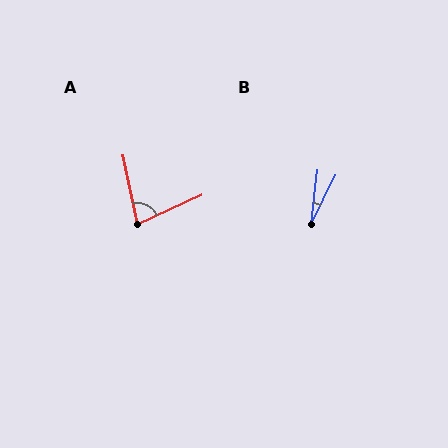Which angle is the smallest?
B, at approximately 20 degrees.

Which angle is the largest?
A, at approximately 77 degrees.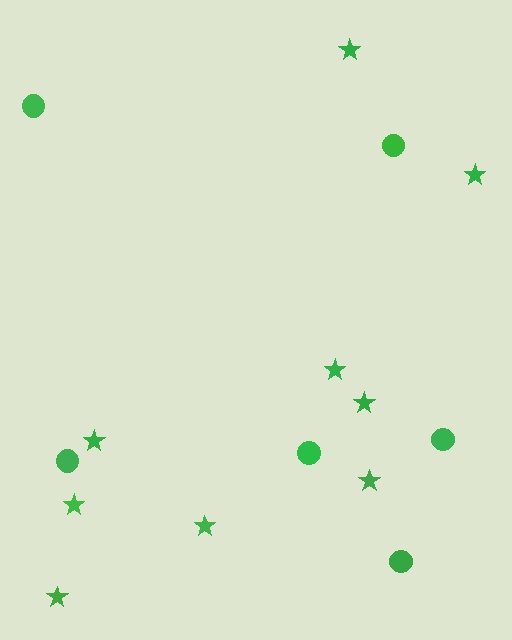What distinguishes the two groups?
There are 2 groups: one group of circles (6) and one group of stars (9).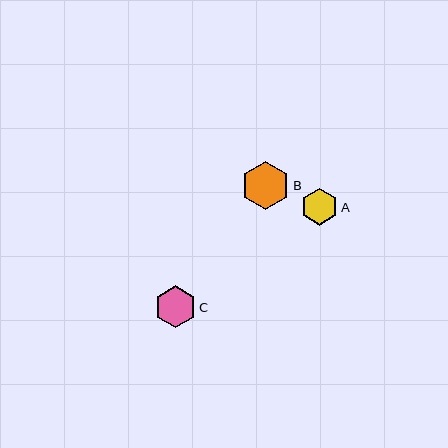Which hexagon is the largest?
Hexagon B is the largest with a size of approximately 48 pixels.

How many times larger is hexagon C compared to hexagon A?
Hexagon C is approximately 1.1 times the size of hexagon A.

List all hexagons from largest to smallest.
From largest to smallest: B, C, A.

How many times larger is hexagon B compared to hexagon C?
Hexagon B is approximately 1.2 times the size of hexagon C.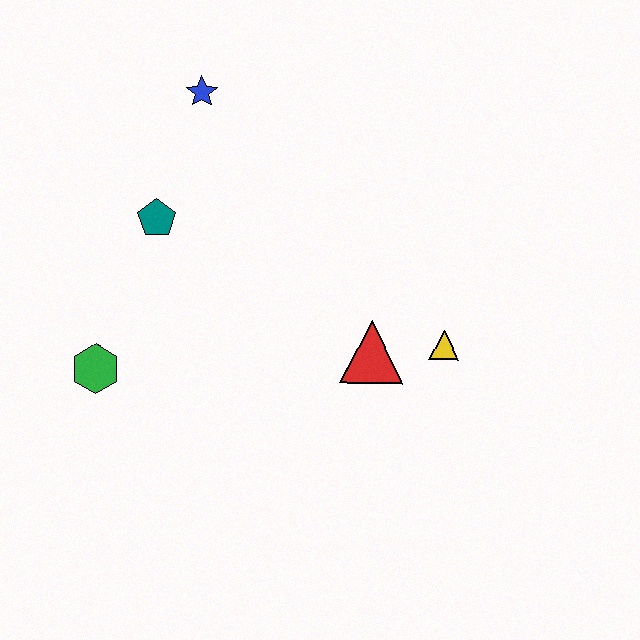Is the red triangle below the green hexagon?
No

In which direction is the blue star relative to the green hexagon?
The blue star is above the green hexagon.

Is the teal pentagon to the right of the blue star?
No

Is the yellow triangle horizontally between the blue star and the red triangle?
No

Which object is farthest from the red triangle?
The blue star is farthest from the red triangle.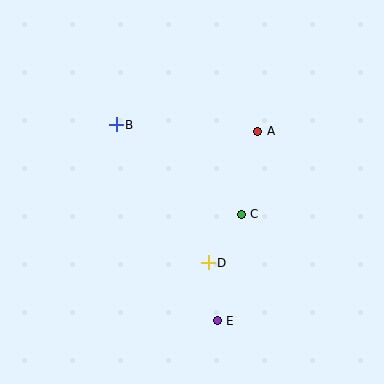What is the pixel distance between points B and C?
The distance between B and C is 154 pixels.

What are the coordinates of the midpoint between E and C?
The midpoint between E and C is at (229, 268).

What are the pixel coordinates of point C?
Point C is at (241, 214).